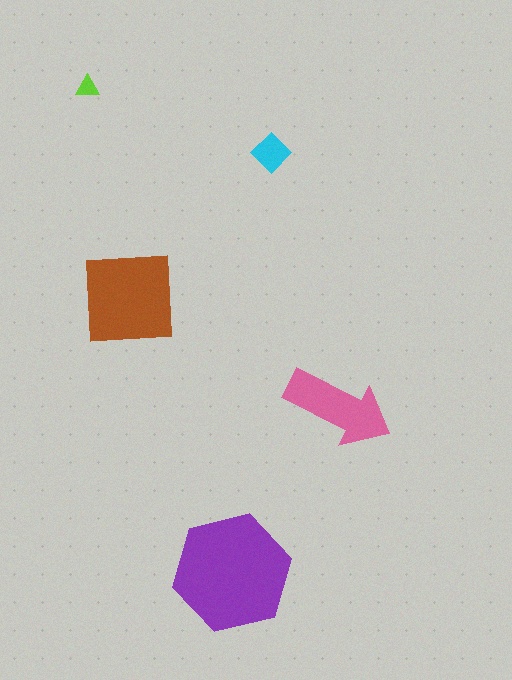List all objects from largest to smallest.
The purple hexagon, the brown square, the pink arrow, the cyan diamond, the lime triangle.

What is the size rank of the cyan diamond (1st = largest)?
4th.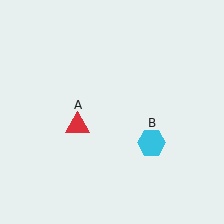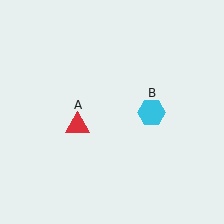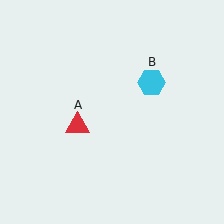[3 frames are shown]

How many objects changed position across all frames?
1 object changed position: cyan hexagon (object B).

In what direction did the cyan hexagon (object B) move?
The cyan hexagon (object B) moved up.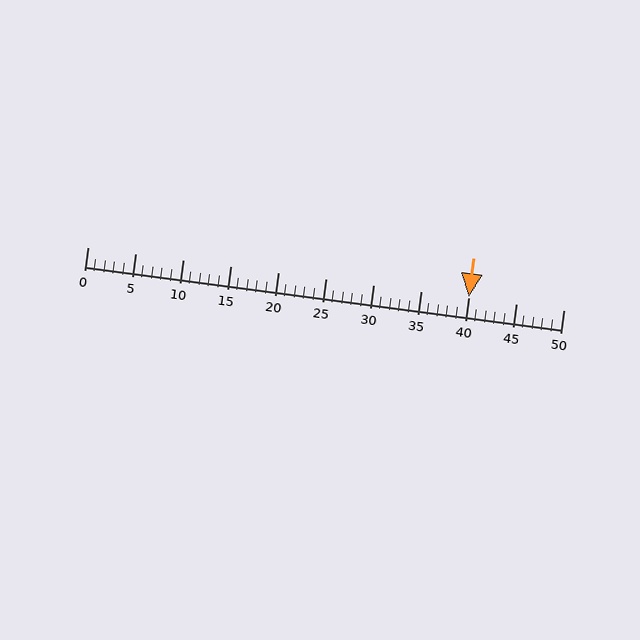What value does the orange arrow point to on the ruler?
The orange arrow points to approximately 40.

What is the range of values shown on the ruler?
The ruler shows values from 0 to 50.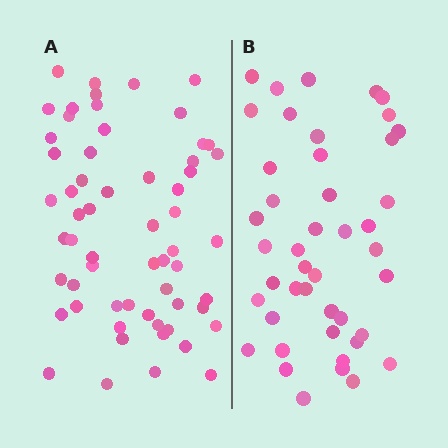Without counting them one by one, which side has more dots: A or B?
Region A (the left region) has more dots.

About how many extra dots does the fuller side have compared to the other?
Region A has approximately 15 more dots than region B.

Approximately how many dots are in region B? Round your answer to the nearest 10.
About 40 dots. (The exact count is 44, which rounds to 40.)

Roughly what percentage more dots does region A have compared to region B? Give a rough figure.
About 35% more.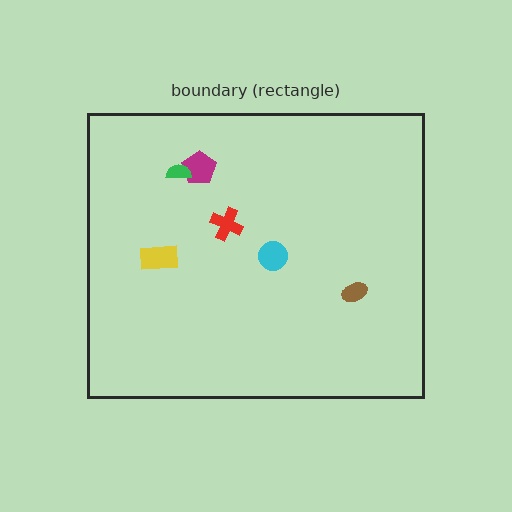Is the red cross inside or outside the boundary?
Inside.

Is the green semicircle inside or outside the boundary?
Inside.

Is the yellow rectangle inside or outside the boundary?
Inside.